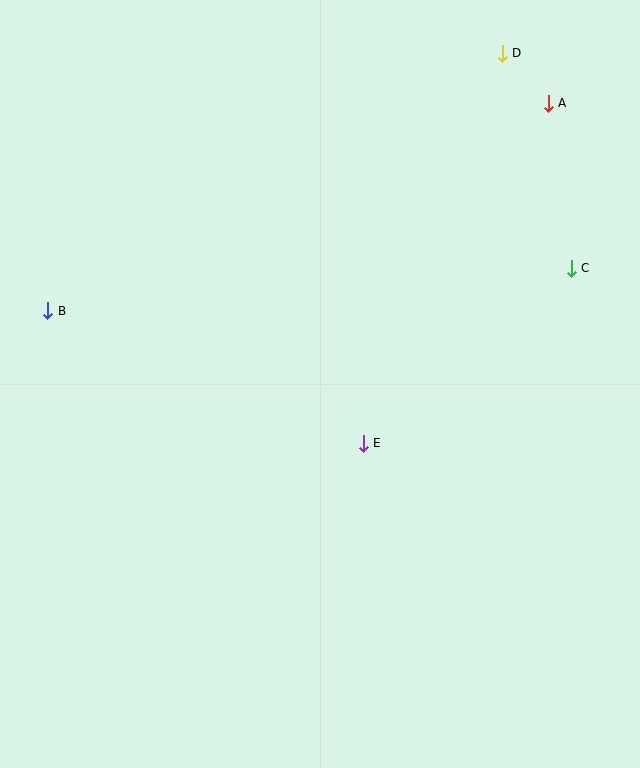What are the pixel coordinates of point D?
Point D is at (502, 53).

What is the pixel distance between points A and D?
The distance between A and D is 68 pixels.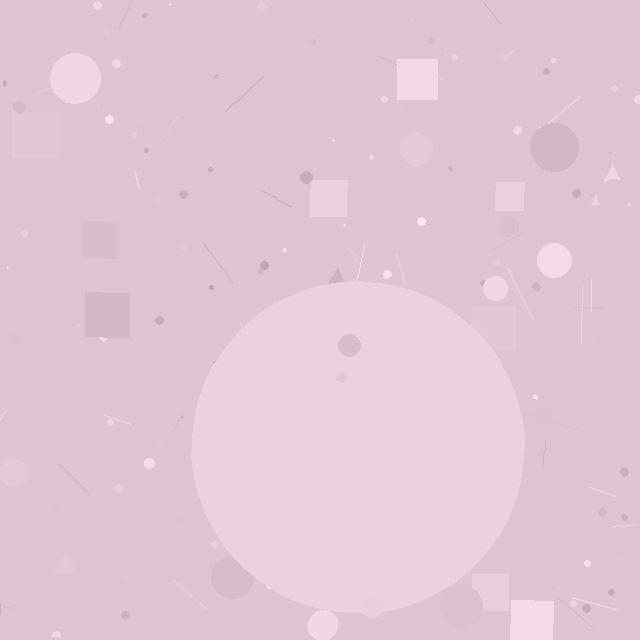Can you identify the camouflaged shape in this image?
The camouflaged shape is a circle.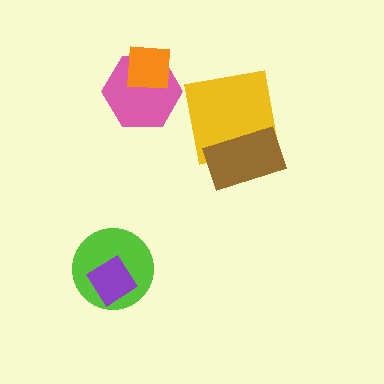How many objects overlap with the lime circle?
1 object overlaps with the lime circle.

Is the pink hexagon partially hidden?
Yes, it is partially covered by another shape.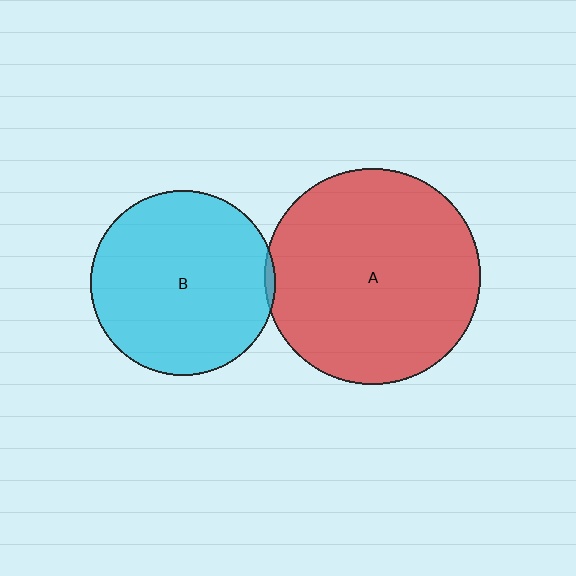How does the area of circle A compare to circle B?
Approximately 1.4 times.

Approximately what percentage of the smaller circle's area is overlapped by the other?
Approximately 5%.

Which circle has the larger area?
Circle A (red).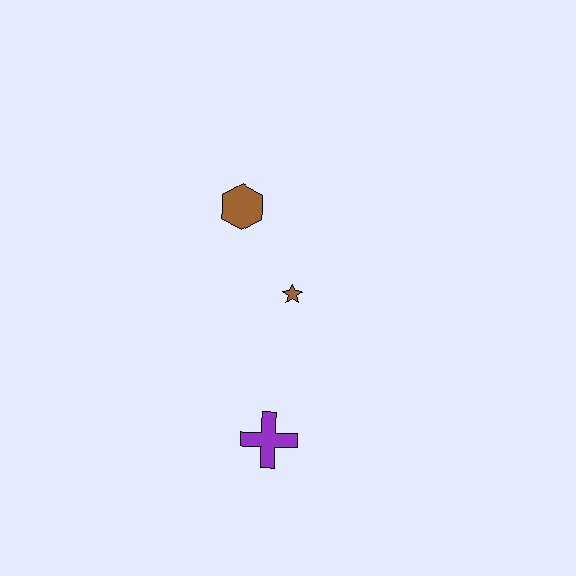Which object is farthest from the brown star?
The purple cross is farthest from the brown star.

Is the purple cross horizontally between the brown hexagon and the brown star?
Yes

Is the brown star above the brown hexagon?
No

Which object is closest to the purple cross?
The brown star is closest to the purple cross.